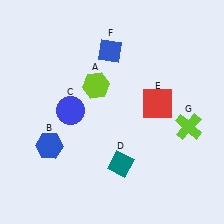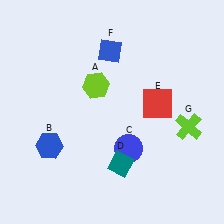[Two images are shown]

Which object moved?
The blue circle (C) moved right.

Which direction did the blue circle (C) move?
The blue circle (C) moved right.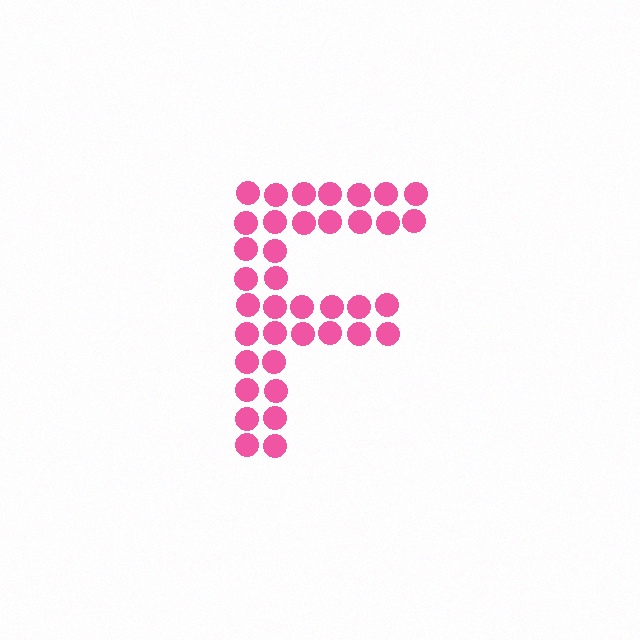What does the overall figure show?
The overall figure shows the letter F.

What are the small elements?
The small elements are circles.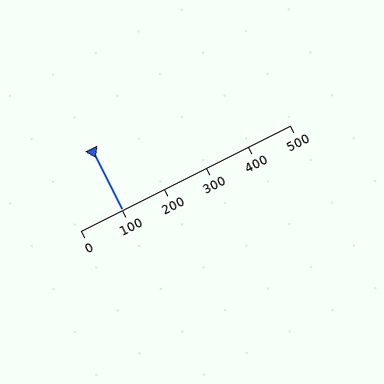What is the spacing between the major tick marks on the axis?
The major ticks are spaced 100 apart.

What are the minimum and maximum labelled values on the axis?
The axis runs from 0 to 500.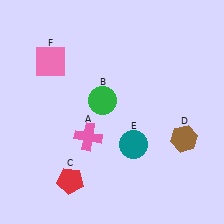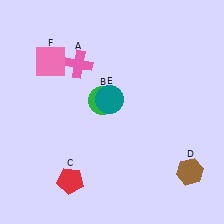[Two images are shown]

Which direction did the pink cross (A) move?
The pink cross (A) moved up.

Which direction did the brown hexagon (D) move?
The brown hexagon (D) moved down.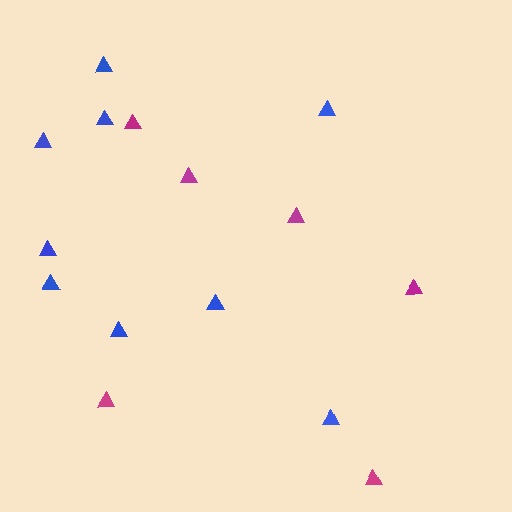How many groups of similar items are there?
There are 2 groups: one group of magenta triangles (6) and one group of blue triangles (9).